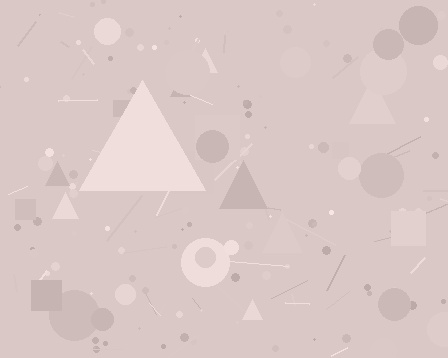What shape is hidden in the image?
A triangle is hidden in the image.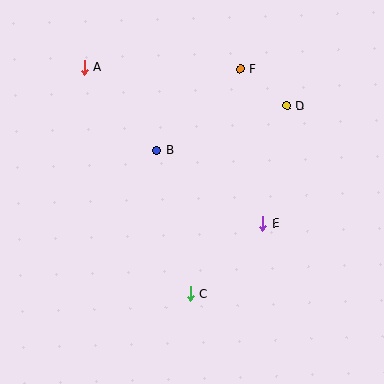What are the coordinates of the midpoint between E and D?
The midpoint between E and D is at (275, 165).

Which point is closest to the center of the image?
Point B at (156, 150) is closest to the center.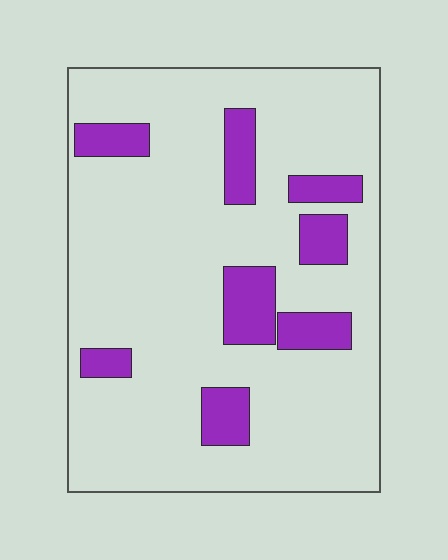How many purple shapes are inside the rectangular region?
8.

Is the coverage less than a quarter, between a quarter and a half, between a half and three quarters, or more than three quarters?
Less than a quarter.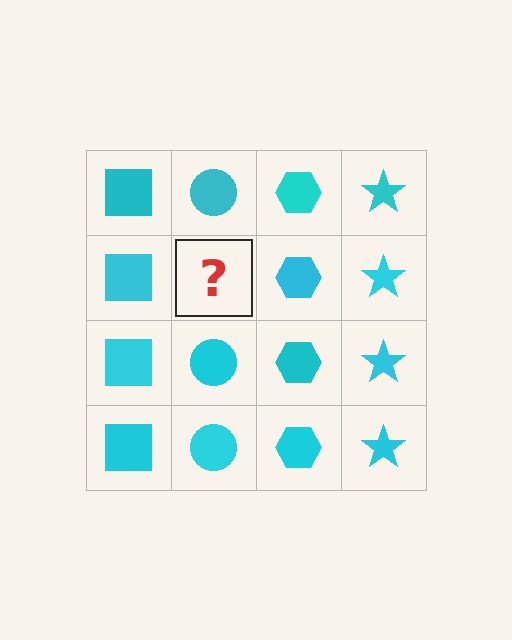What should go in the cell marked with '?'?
The missing cell should contain a cyan circle.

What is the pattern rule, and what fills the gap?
The rule is that each column has a consistent shape. The gap should be filled with a cyan circle.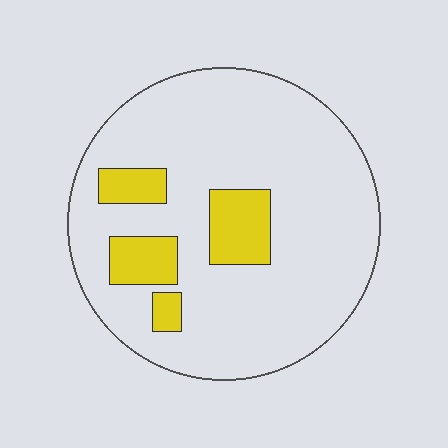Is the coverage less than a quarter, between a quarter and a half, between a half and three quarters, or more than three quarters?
Less than a quarter.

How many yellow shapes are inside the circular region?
4.